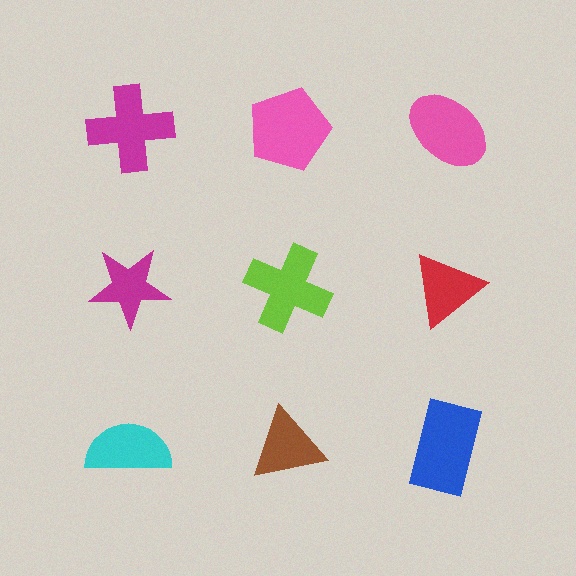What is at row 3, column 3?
A blue rectangle.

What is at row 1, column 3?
A pink ellipse.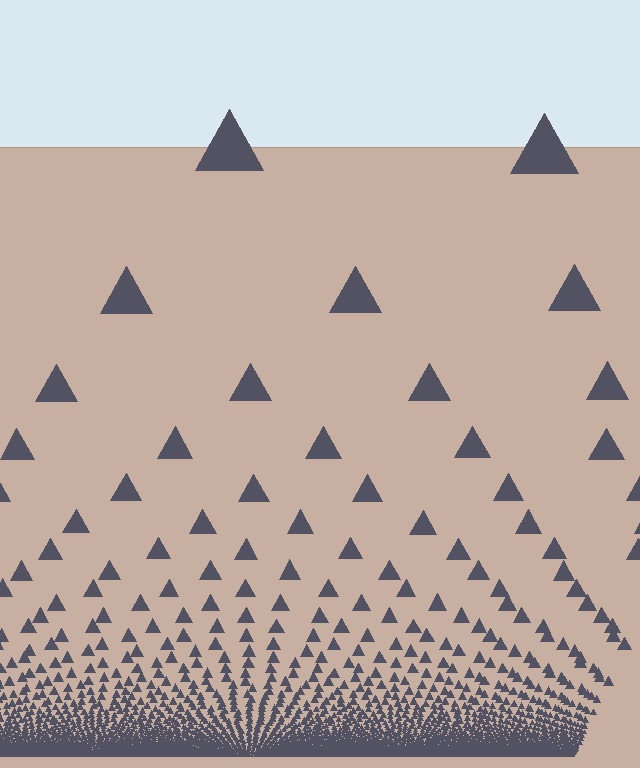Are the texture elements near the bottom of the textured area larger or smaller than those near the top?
Smaller. The gradient is inverted — elements near the bottom are smaller and denser.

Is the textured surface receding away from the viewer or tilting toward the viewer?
The surface appears to tilt toward the viewer. Texture elements get larger and sparser toward the top.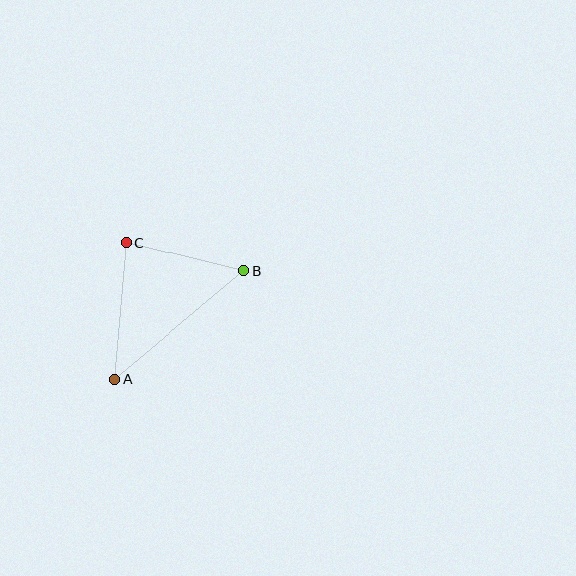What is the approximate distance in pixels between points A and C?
The distance between A and C is approximately 137 pixels.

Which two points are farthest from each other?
Points A and B are farthest from each other.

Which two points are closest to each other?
Points B and C are closest to each other.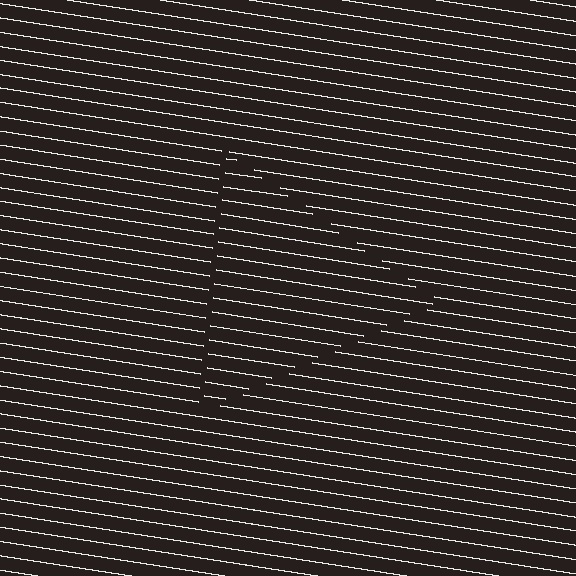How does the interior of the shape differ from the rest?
The interior of the shape contains the same grating, shifted by half a period — the contour is defined by the phase discontinuity where line-ends from the inner and outer gratings abut.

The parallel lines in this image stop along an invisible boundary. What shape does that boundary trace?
An illusory triangle. The interior of the shape contains the same grating, shifted by half a period — the contour is defined by the phase discontinuity where line-ends from the inner and outer gratings abut.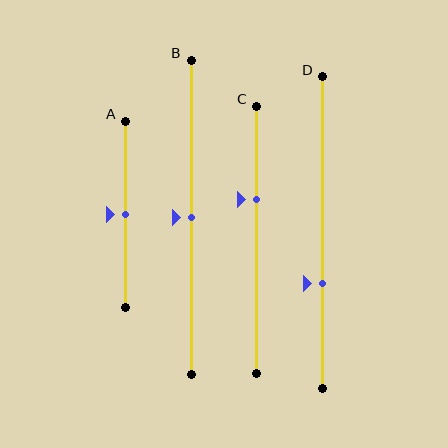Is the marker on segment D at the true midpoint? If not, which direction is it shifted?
No, the marker on segment D is shifted downward by about 16% of the segment length.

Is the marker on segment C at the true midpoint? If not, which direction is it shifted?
No, the marker on segment C is shifted upward by about 15% of the segment length.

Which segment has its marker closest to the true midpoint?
Segment A has its marker closest to the true midpoint.